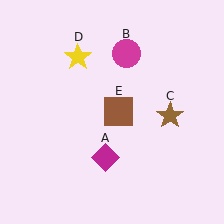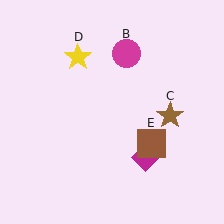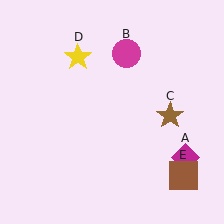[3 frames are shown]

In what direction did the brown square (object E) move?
The brown square (object E) moved down and to the right.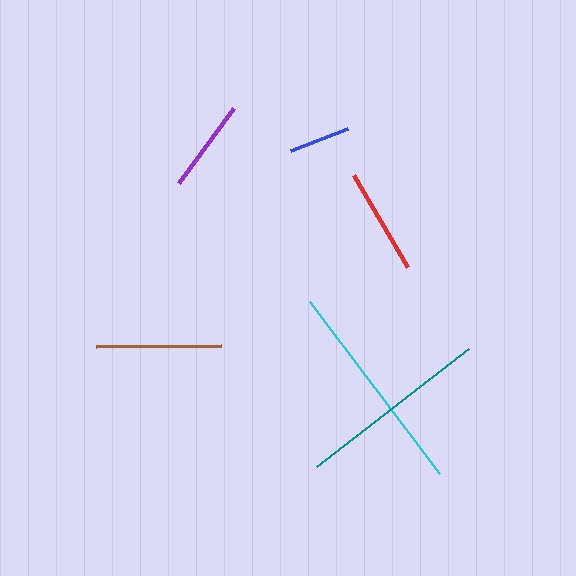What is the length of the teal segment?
The teal segment is approximately 192 pixels long.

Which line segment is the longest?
The cyan line is the longest at approximately 215 pixels.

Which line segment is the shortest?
The blue line is the shortest at approximately 60 pixels.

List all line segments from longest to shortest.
From longest to shortest: cyan, teal, brown, red, purple, blue.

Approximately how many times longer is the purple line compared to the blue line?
The purple line is approximately 1.5 times the length of the blue line.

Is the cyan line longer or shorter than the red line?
The cyan line is longer than the red line.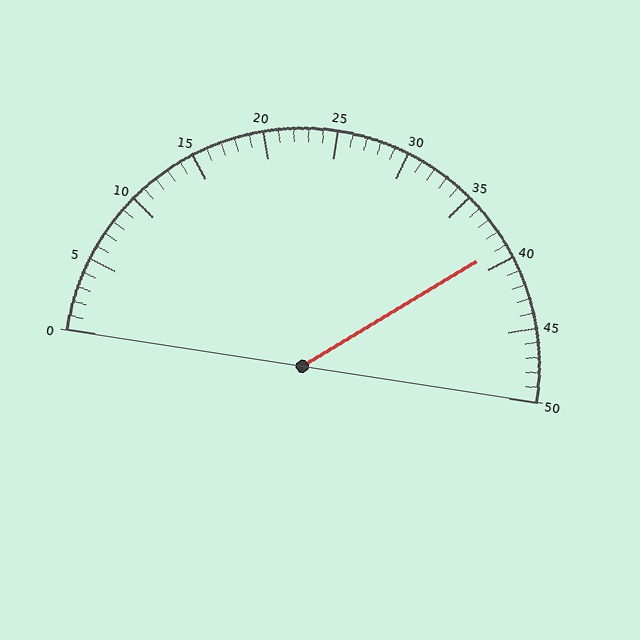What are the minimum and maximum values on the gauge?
The gauge ranges from 0 to 50.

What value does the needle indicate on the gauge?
The needle indicates approximately 39.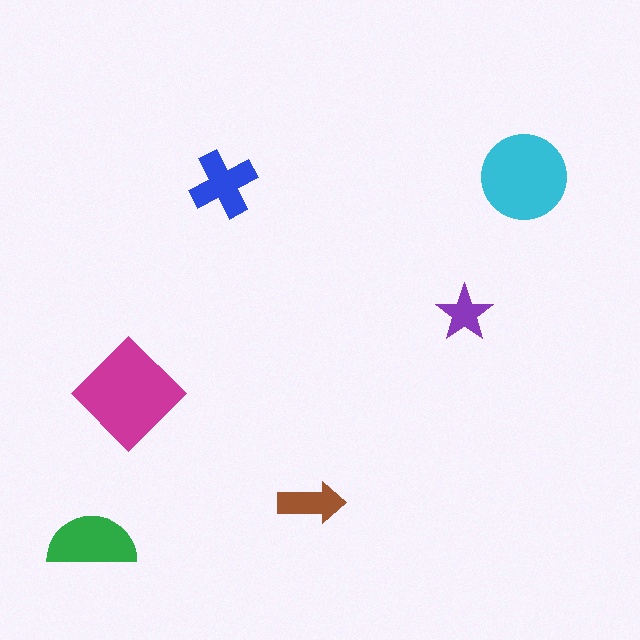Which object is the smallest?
The purple star.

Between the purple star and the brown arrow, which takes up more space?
The brown arrow.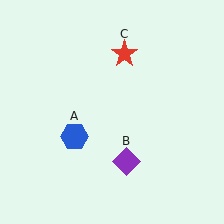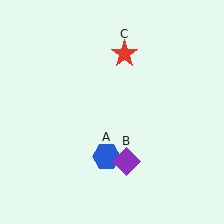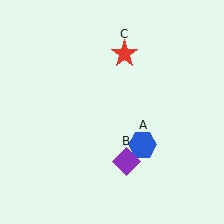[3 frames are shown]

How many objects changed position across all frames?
1 object changed position: blue hexagon (object A).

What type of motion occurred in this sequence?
The blue hexagon (object A) rotated counterclockwise around the center of the scene.